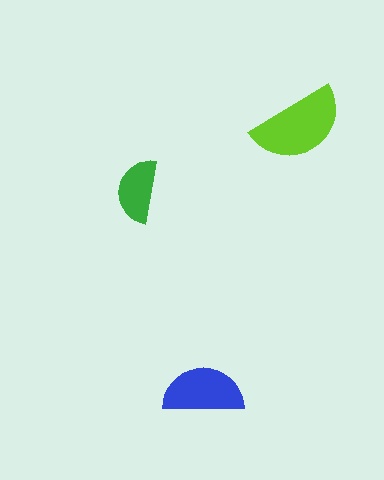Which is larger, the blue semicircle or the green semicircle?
The blue one.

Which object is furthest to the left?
The green semicircle is leftmost.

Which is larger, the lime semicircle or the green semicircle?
The lime one.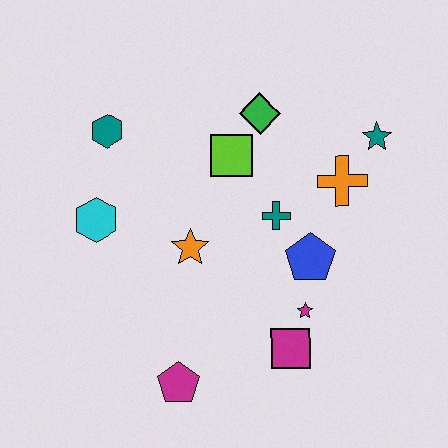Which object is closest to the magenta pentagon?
The magenta square is closest to the magenta pentagon.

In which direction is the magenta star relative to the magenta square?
The magenta star is above the magenta square.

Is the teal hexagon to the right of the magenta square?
No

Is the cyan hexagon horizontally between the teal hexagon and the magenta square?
No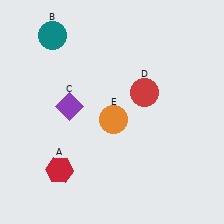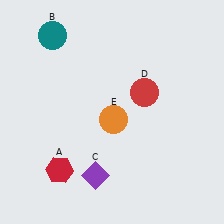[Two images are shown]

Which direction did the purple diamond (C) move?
The purple diamond (C) moved down.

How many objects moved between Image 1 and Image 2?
1 object moved between the two images.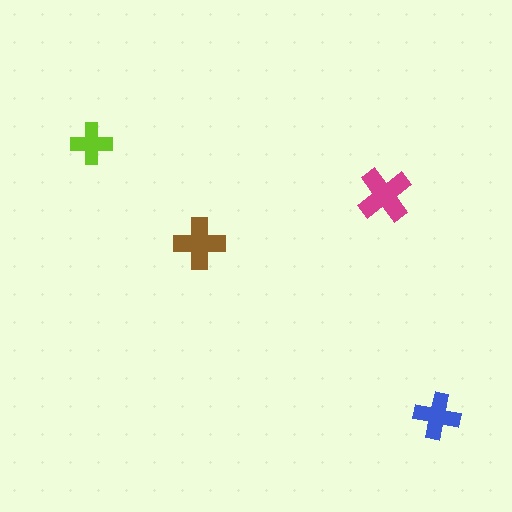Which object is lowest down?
The blue cross is bottommost.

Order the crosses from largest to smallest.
the magenta one, the brown one, the blue one, the lime one.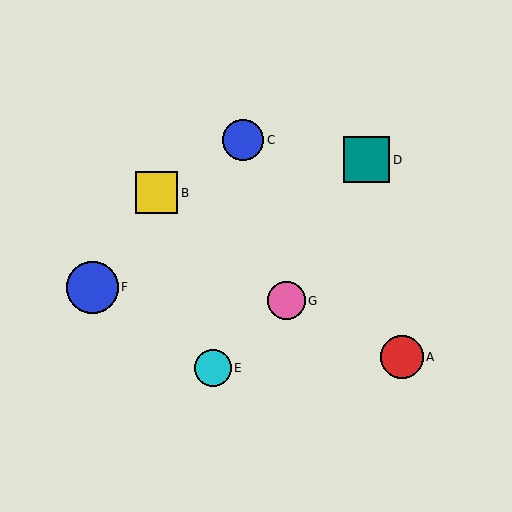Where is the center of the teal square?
The center of the teal square is at (367, 160).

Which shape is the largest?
The blue circle (labeled F) is the largest.